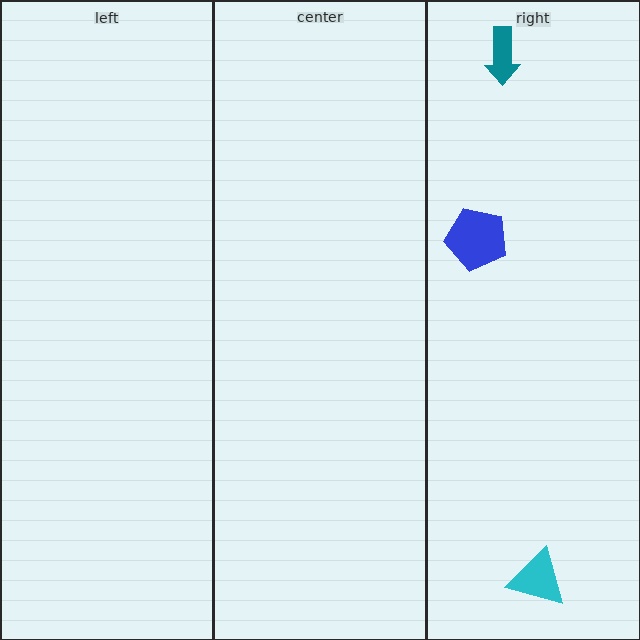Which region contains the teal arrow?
The right region.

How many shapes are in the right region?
3.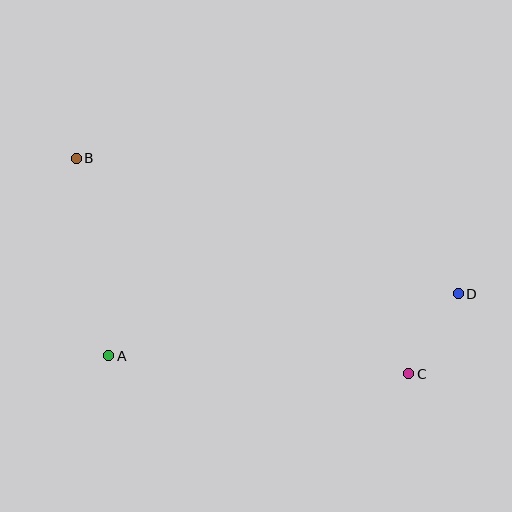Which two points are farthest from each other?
Points B and D are farthest from each other.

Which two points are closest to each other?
Points C and D are closest to each other.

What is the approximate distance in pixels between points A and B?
The distance between A and B is approximately 200 pixels.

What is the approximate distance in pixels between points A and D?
The distance between A and D is approximately 355 pixels.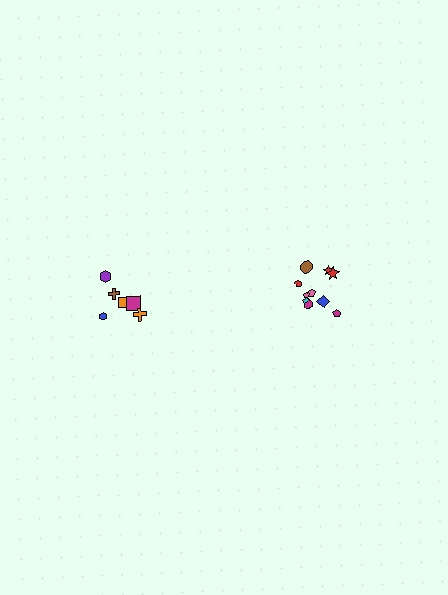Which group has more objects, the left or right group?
The right group.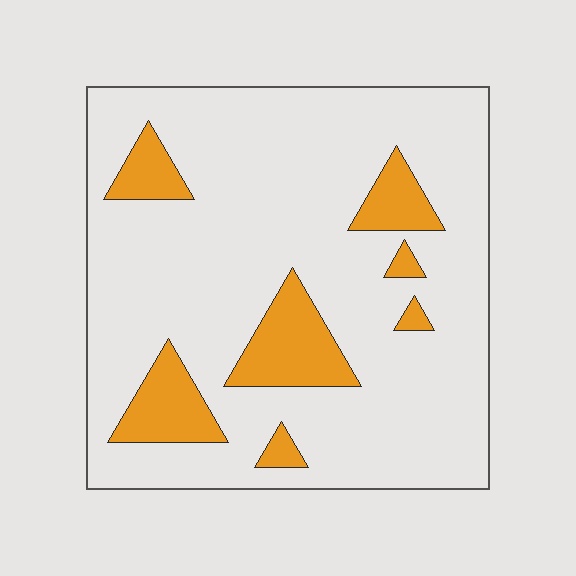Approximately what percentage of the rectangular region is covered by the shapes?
Approximately 15%.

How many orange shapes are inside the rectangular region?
7.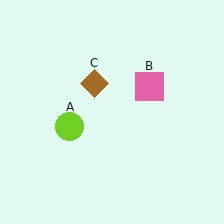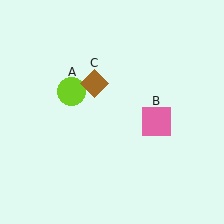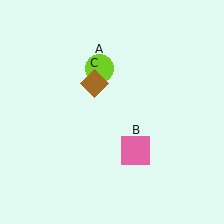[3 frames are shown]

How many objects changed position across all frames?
2 objects changed position: lime circle (object A), pink square (object B).